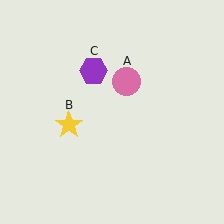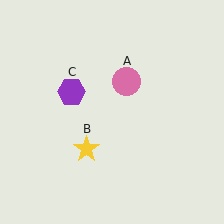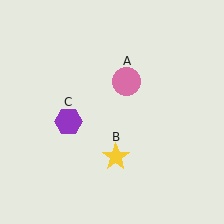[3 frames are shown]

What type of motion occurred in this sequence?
The yellow star (object B), purple hexagon (object C) rotated counterclockwise around the center of the scene.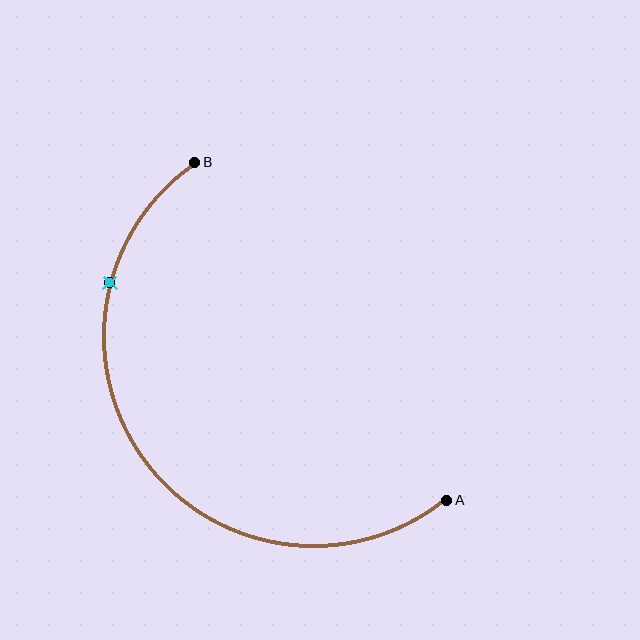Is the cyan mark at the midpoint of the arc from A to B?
No. The cyan mark lies on the arc but is closer to endpoint B. The arc midpoint would be at the point on the curve equidistant along the arc from both A and B.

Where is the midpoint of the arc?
The arc midpoint is the point on the curve farthest from the straight line joining A and B. It sits below and to the left of that line.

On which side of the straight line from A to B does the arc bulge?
The arc bulges below and to the left of the straight line connecting A and B.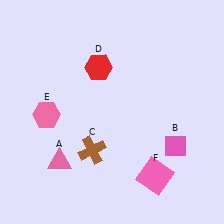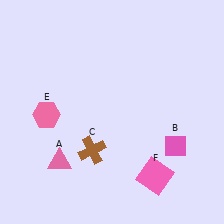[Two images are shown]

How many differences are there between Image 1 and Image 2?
There is 1 difference between the two images.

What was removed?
The red hexagon (D) was removed in Image 2.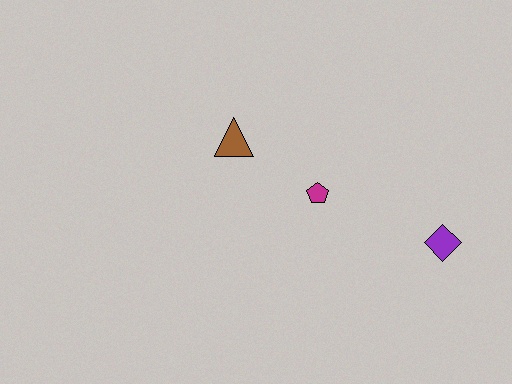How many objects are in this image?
There are 3 objects.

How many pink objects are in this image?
There are no pink objects.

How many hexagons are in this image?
There are no hexagons.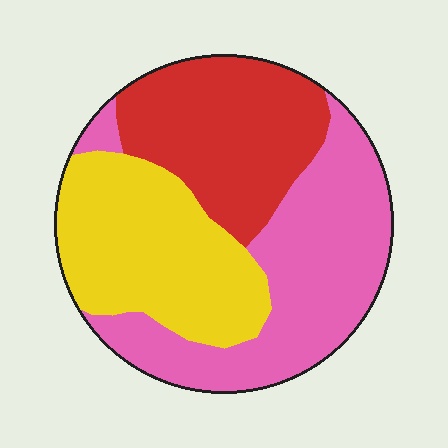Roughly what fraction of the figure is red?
Red covers 29% of the figure.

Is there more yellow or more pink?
Pink.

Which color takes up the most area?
Pink, at roughly 40%.